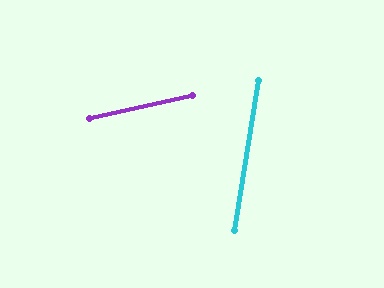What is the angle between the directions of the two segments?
Approximately 69 degrees.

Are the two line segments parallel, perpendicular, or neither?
Neither parallel nor perpendicular — they differ by about 69°.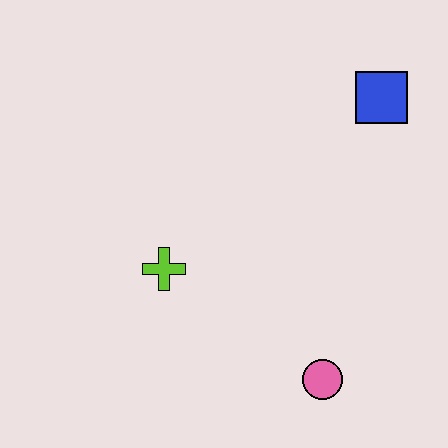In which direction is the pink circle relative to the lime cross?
The pink circle is to the right of the lime cross.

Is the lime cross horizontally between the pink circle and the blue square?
No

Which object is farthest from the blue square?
The pink circle is farthest from the blue square.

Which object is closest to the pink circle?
The lime cross is closest to the pink circle.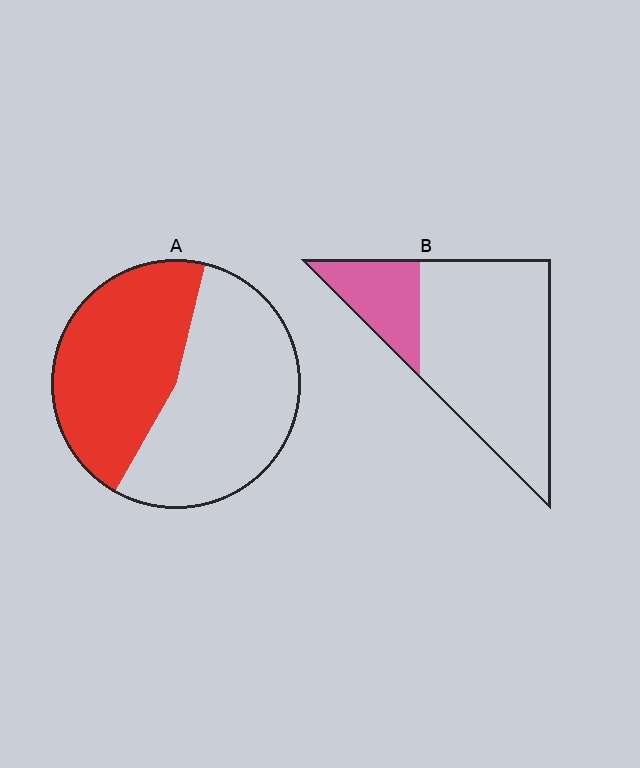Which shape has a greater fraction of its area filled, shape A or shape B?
Shape A.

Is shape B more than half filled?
No.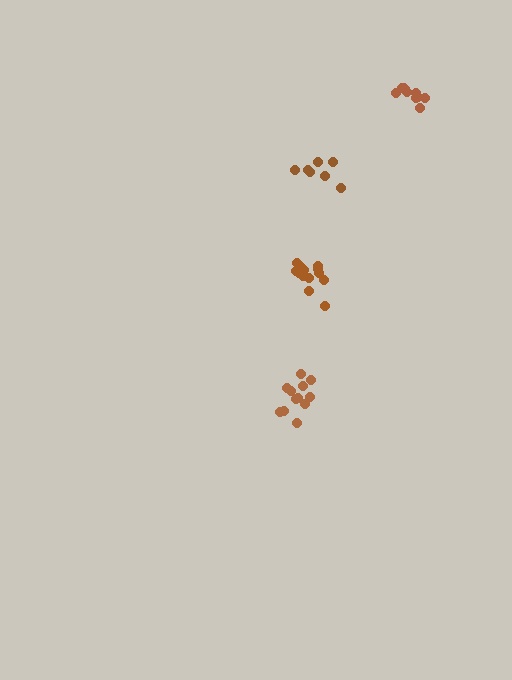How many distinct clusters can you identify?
There are 4 distinct clusters.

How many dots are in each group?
Group 1: 10 dots, Group 2: 7 dots, Group 3: 13 dots, Group 4: 12 dots (42 total).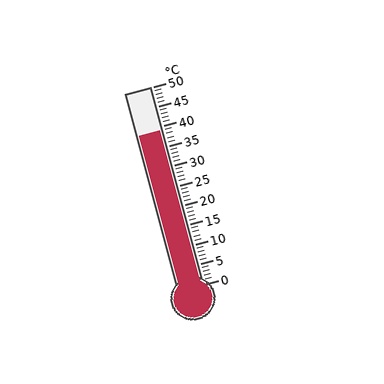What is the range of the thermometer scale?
The thermometer scale ranges from 0°C to 50°C.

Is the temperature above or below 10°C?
The temperature is above 10°C.